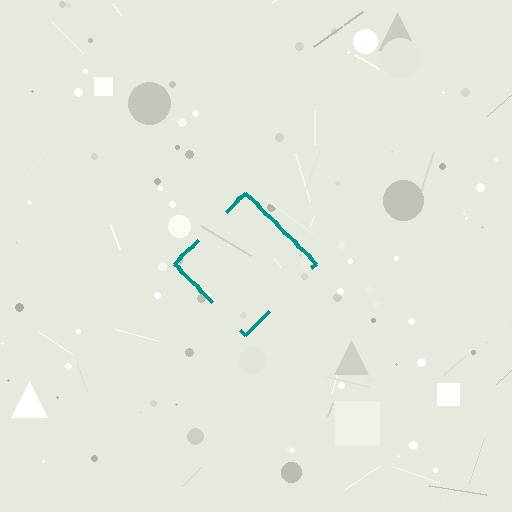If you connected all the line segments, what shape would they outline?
They would outline a diamond.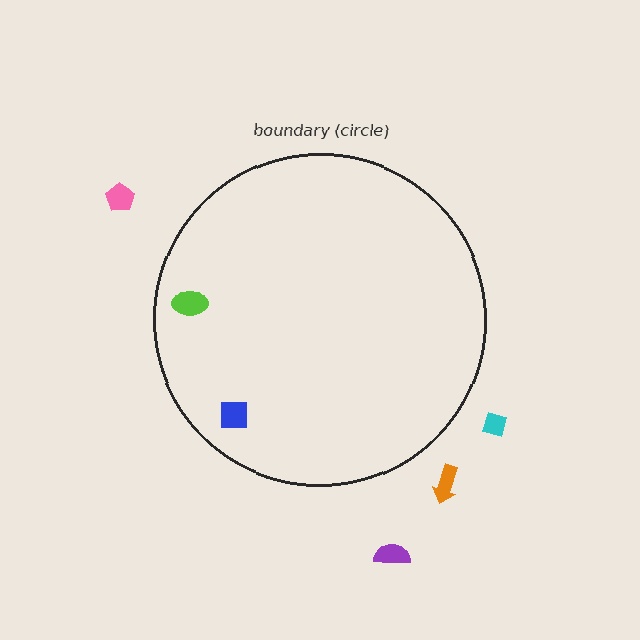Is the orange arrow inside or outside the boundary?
Outside.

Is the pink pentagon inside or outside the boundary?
Outside.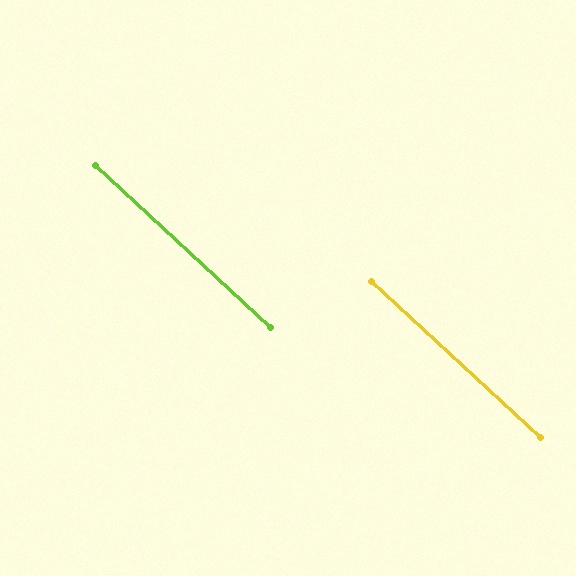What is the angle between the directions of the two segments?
Approximately 0 degrees.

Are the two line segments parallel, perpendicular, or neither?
Parallel — their directions differ by only 0.0°.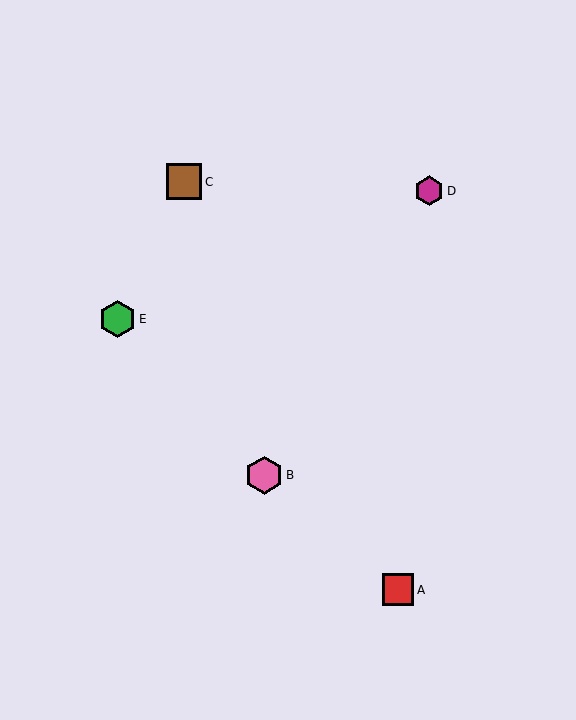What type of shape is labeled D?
Shape D is a magenta hexagon.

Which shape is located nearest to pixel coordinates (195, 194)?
The brown square (labeled C) at (184, 182) is nearest to that location.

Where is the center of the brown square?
The center of the brown square is at (184, 182).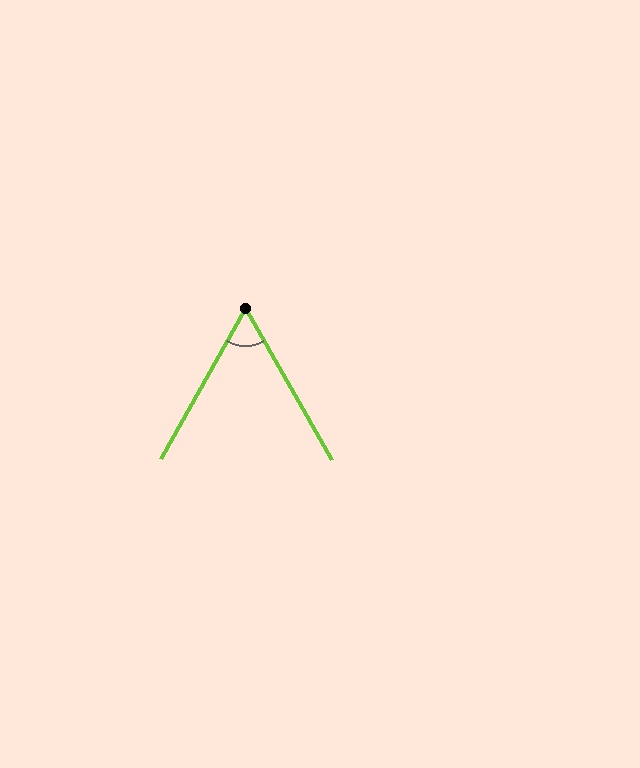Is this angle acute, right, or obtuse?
It is acute.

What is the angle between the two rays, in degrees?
Approximately 59 degrees.